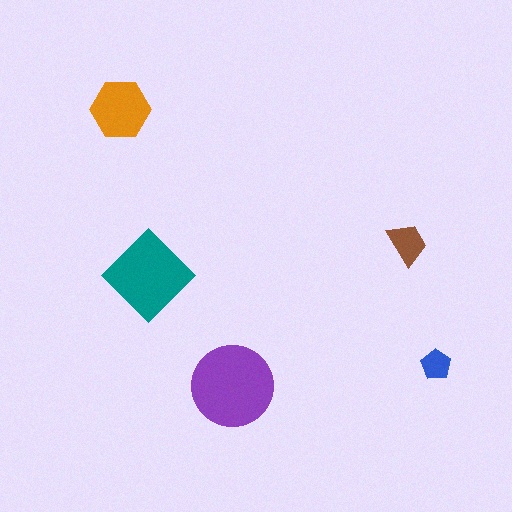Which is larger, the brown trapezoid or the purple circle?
The purple circle.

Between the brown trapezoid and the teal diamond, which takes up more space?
The teal diamond.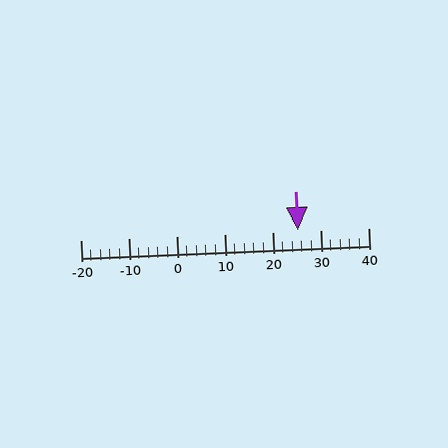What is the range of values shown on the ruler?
The ruler shows values from -20 to 40.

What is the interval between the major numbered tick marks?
The major tick marks are spaced 10 units apart.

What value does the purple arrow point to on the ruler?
The purple arrow points to approximately 25.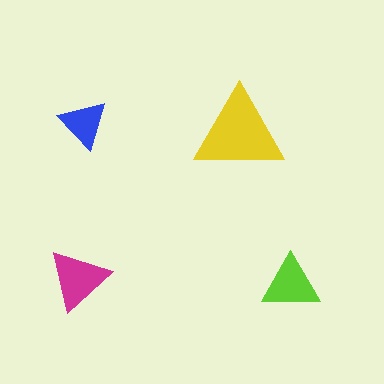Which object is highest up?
The blue triangle is topmost.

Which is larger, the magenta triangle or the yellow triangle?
The yellow one.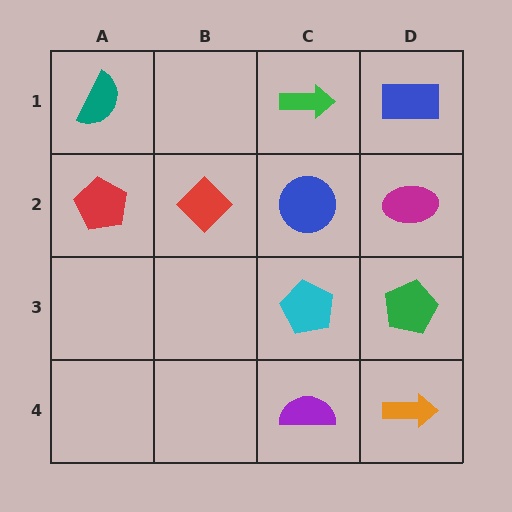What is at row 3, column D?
A green pentagon.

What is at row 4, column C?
A purple semicircle.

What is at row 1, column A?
A teal semicircle.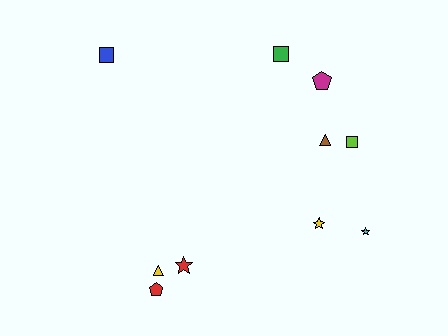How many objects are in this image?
There are 10 objects.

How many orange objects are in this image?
There are no orange objects.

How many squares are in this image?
There are 3 squares.